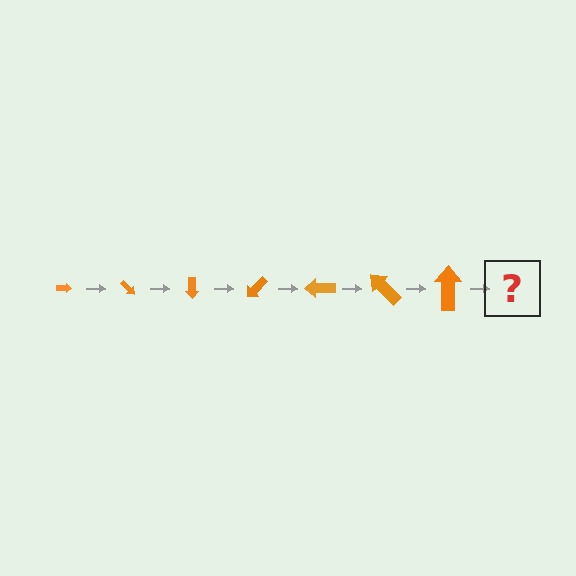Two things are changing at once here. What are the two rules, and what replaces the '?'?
The two rules are that the arrow grows larger each step and it rotates 45 degrees each step. The '?' should be an arrow, larger than the previous one and rotated 315 degrees from the start.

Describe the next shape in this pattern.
It should be an arrow, larger than the previous one and rotated 315 degrees from the start.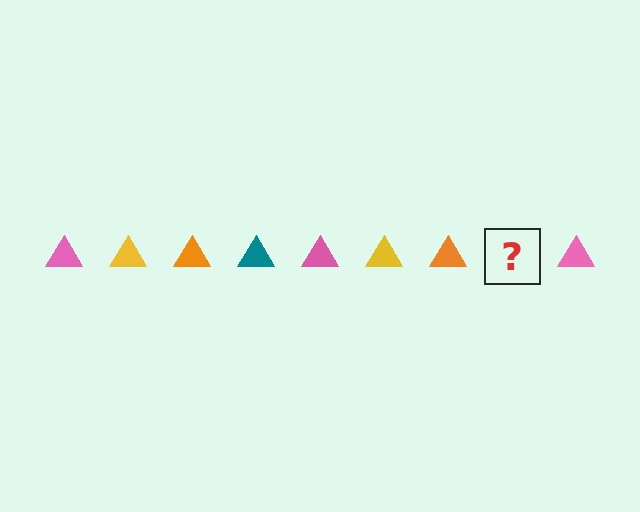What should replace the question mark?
The question mark should be replaced with a teal triangle.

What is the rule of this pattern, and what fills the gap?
The rule is that the pattern cycles through pink, yellow, orange, teal triangles. The gap should be filled with a teal triangle.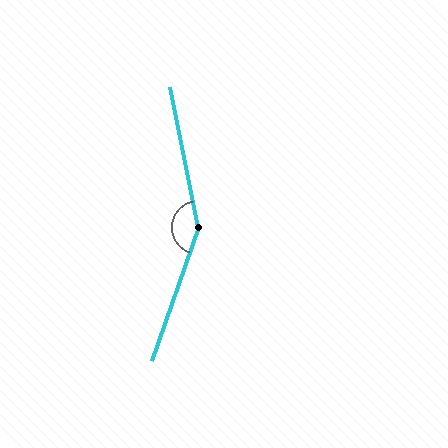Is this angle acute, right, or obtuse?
It is obtuse.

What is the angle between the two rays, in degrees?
Approximately 149 degrees.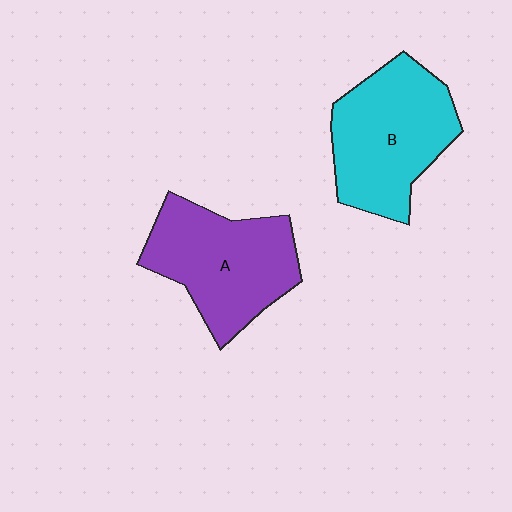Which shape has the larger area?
Shape B (cyan).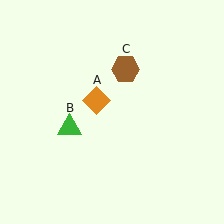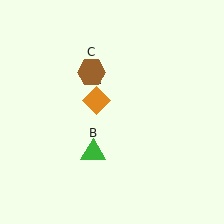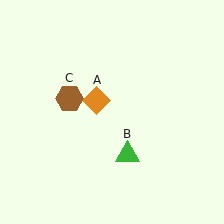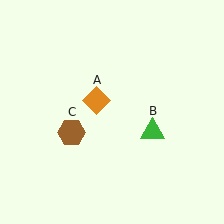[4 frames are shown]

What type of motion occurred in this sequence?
The green triangle (object B), brown hexagon (object C) rotated counterclockwise around the center of the scene.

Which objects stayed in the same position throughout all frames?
Orange diamond (object A) remained stationary.